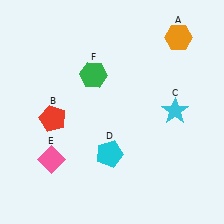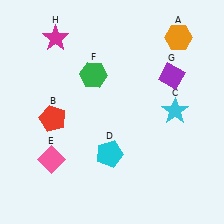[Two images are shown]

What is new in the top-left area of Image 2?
A magenta star (H) was added in the top-left area of Image 2.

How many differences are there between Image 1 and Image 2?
There are 2 differences between the two images.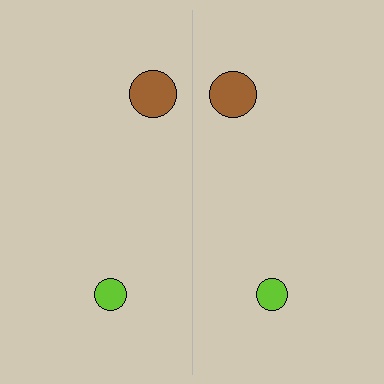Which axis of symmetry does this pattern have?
The pattern has a vertical axis of symmetry running through the center of the image.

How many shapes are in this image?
There are 4 shapes in this image.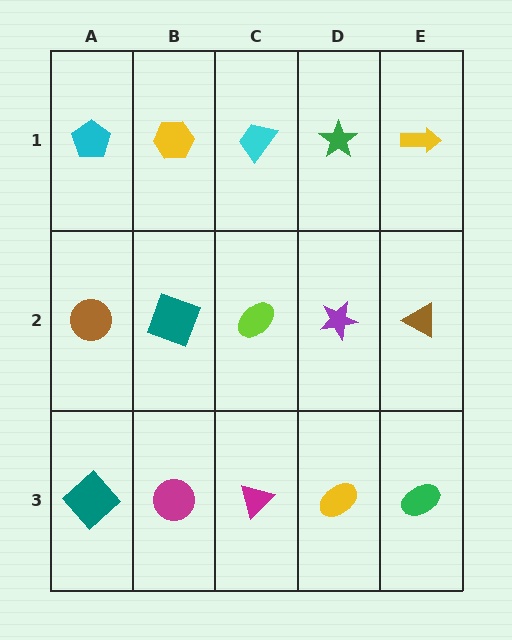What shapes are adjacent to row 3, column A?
A brown circle (row 2, column A), a magenta circle (row 3, column B).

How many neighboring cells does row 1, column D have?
3.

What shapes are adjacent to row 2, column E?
A yellow arrow (row 1, column E), a green ellipse (row 3, column E), a purple star (row 2, column D).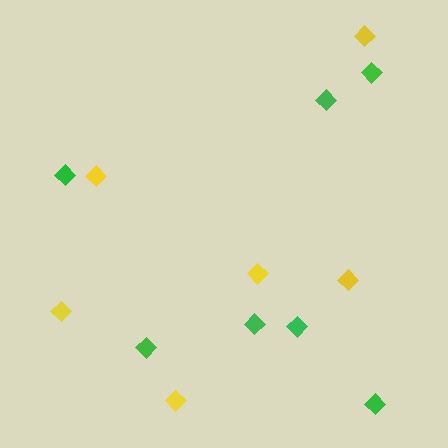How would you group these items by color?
There are 2 groups: one group of yellow diamonds (6) and one group of green diamonds (7).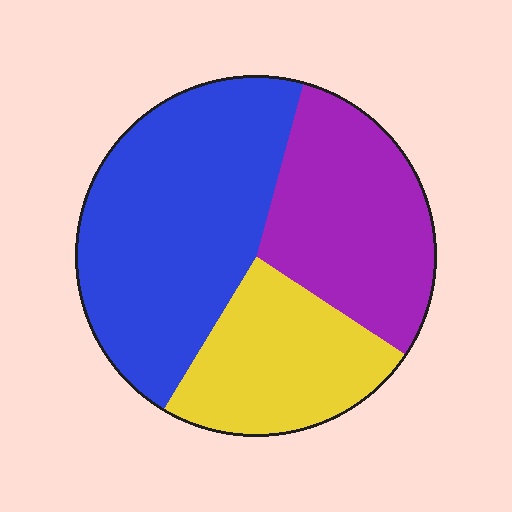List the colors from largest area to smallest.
From largest to smallest: blue, purple, yellow.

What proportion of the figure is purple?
Purple covers 30% of the figure.